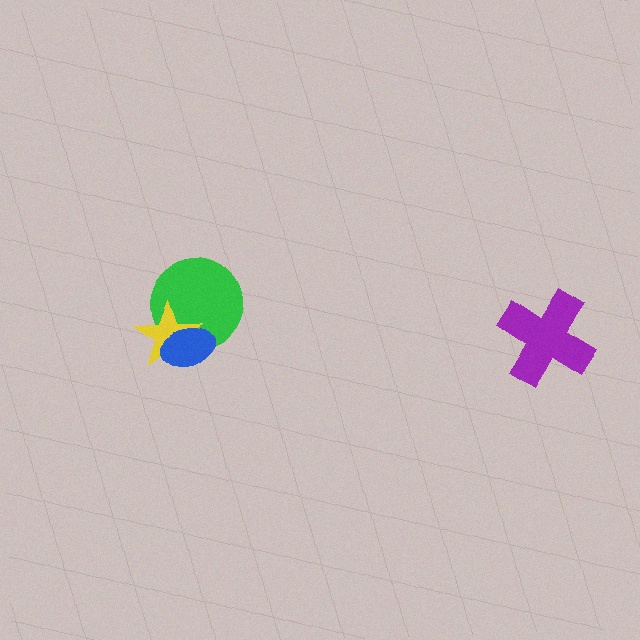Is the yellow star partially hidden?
Yes, it is partially covered by another shape.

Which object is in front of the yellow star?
The blue ellipse is in front of the yellow star.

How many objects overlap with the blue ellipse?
2 objects overlap with the blue ellipse.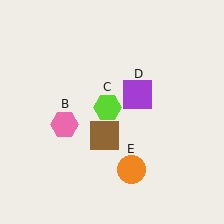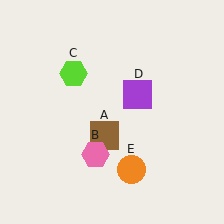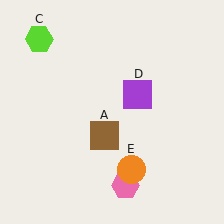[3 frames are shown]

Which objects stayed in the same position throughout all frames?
Brown square (object A) and purple square (object D) and orange circle (object E) remained stationary.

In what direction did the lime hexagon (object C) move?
The lime hexagon (object C) moved up and to the left.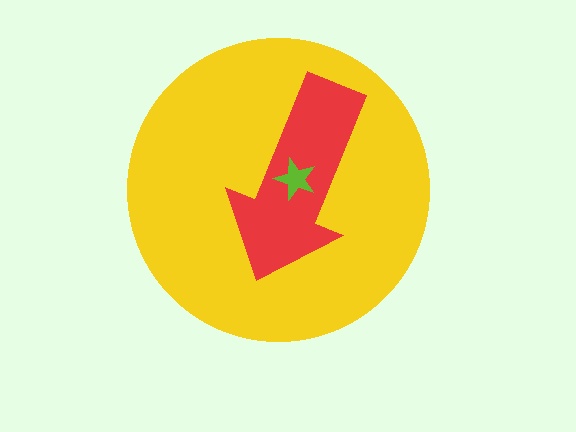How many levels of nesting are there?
3.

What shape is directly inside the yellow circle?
The red arrow.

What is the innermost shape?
The lime star.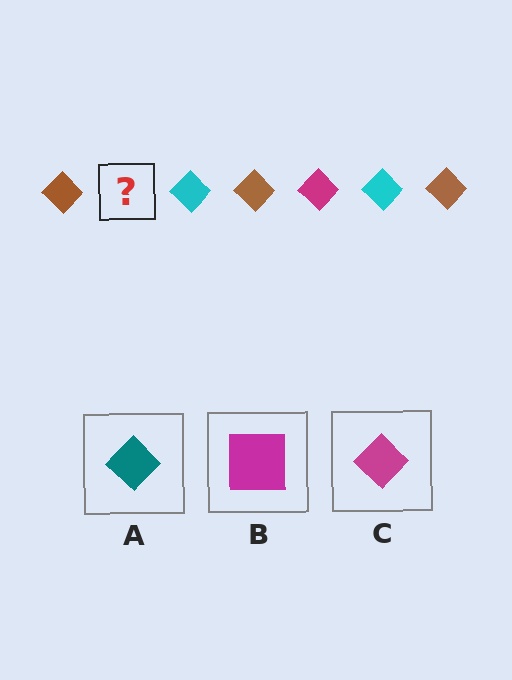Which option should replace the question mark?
Option C.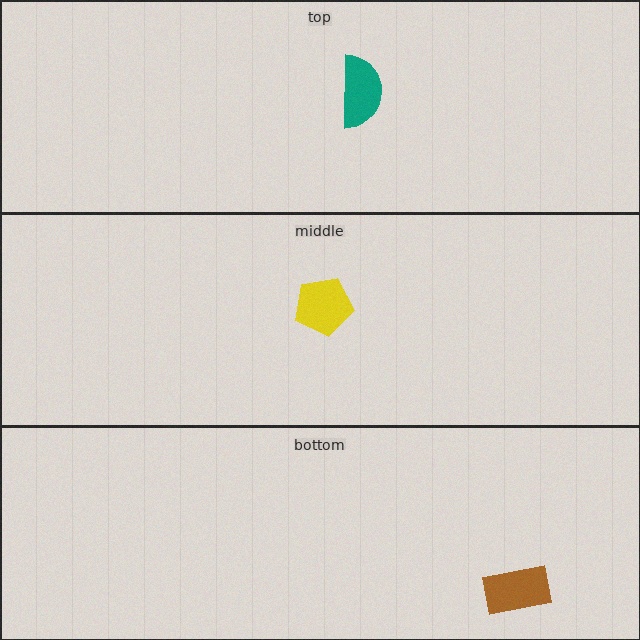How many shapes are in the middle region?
1.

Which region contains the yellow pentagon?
The middle region.